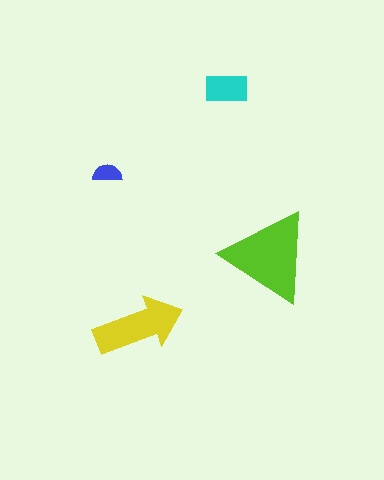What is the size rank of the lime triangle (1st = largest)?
1st.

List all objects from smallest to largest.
The blue semicircle, the cyan rectangle, the yellow arrow, the lime triangle.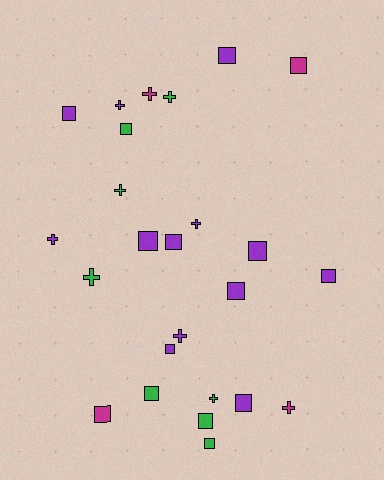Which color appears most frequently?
Purple, with 13 objects.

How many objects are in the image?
There are 25 objects.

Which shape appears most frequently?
Square, with 15 objects.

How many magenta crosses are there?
There are 2 magenta crosses.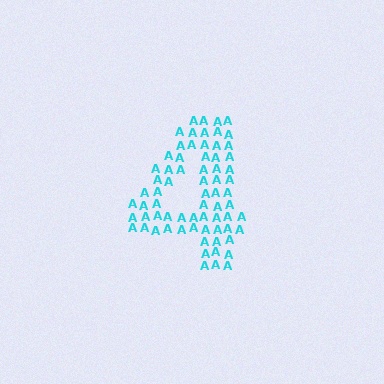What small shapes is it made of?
It is made of small letter A's.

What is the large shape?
The large shape is the digit 4.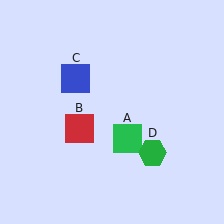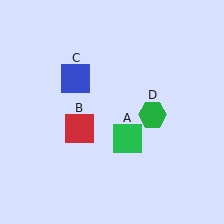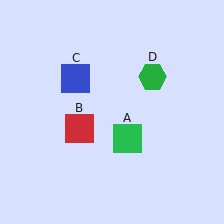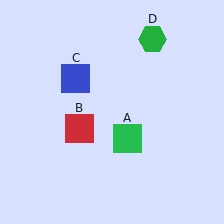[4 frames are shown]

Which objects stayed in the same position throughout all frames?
Green square (object A) and red square (object B) and blue square (object C) remained stationary.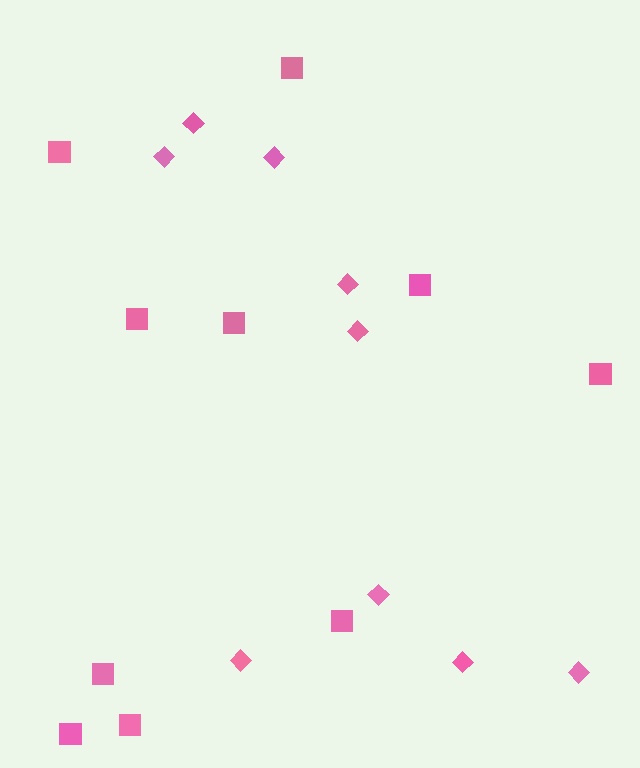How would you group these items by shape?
There are 2 groups: one group of squares (10) and one group of diamonds (9).